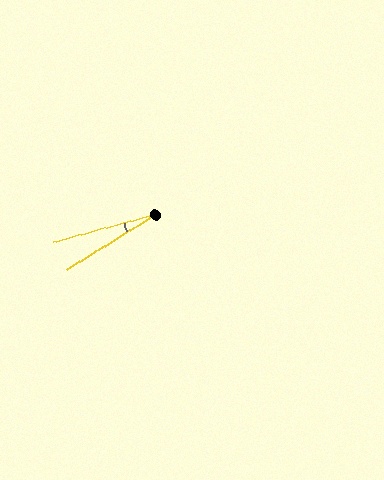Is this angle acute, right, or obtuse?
It is acute.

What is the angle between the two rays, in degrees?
Approximately 17 degrees.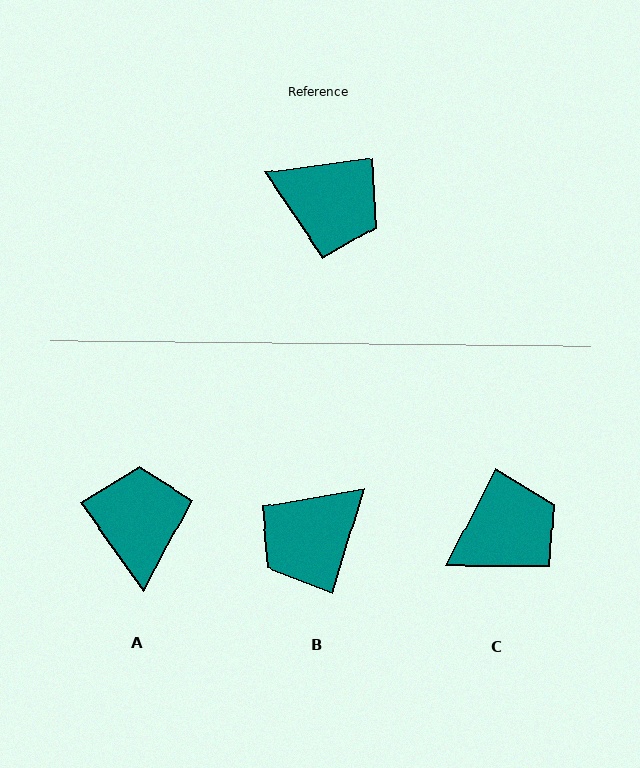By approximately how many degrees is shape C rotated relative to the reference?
Approximately 56 degrees counter-clockwise.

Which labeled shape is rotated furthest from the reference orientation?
A, about 118 degrees away.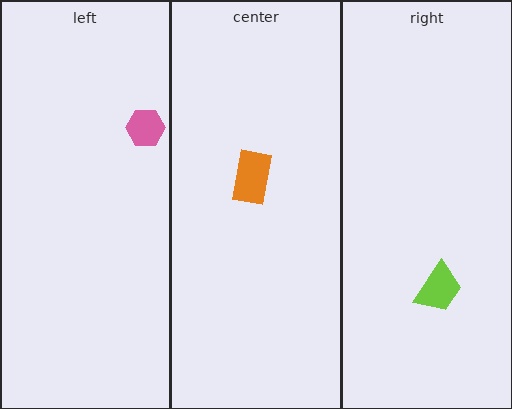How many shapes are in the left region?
1.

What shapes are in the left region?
The pink hexagon.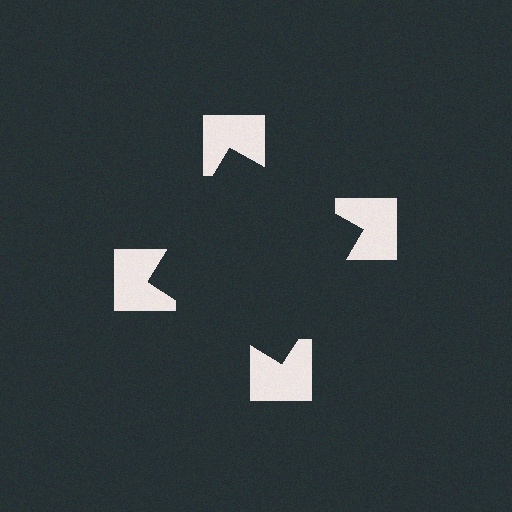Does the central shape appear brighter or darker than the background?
It typically appears slightly darker than the background, even though no actual brightness change is drawn.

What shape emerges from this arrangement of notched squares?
An illusory square — its edges are inferred from the aligned wedge cuts in the notched squares, not physically drawn.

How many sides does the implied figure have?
4 sides.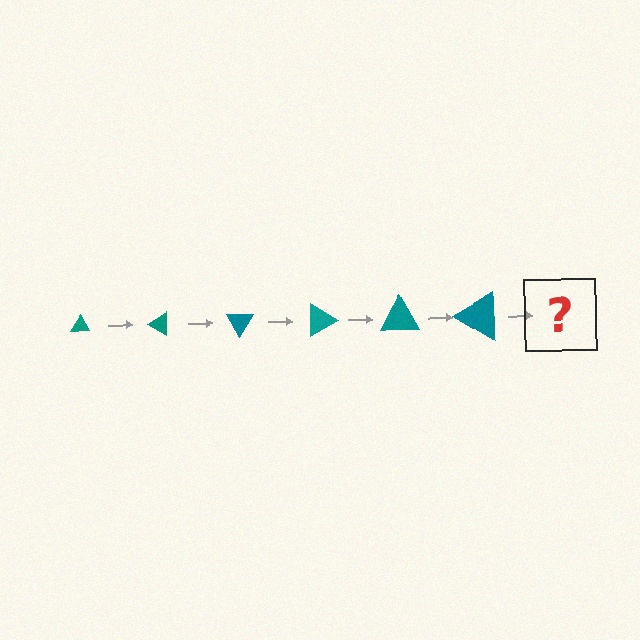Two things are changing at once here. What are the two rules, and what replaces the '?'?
The two rules are that the triangle grows larger each step and it rotates 30 degrees each step. The '?' should be a triangle, larger than the previous one and rotated 180 degrees from the start.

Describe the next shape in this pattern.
It should be a triangle, larger than the previous one and rotated 180 degrees from the start.